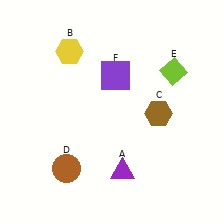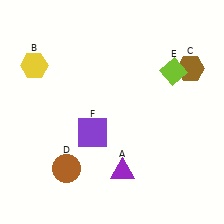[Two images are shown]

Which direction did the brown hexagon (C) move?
The brown hexagon (C) moved up.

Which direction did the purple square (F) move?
The purple square (F) moved down.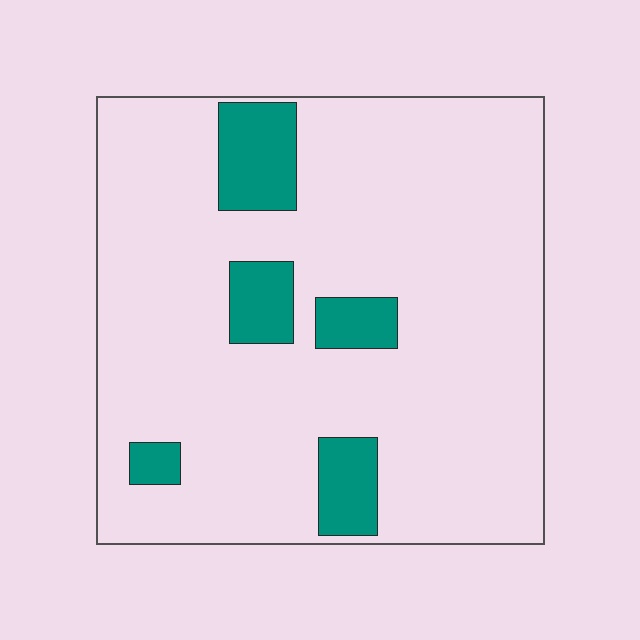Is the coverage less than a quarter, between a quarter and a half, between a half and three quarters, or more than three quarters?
Less than a quarter.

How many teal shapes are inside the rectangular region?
5.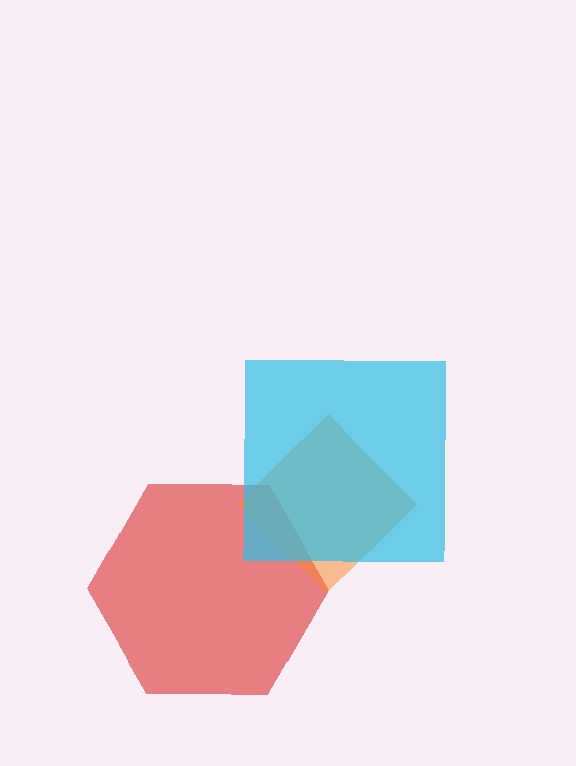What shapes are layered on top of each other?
The layered shapes are: a red hexagon, an orange diamond, a cyan square.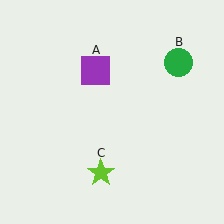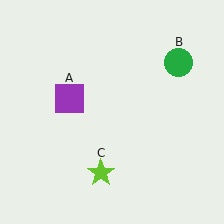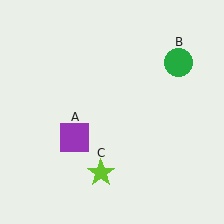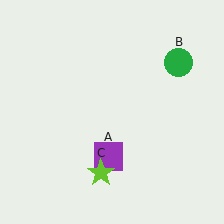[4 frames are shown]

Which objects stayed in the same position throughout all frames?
Green circle (object B) and lime star (object C) remained stationary.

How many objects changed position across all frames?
1 object changed position: purple square (object A).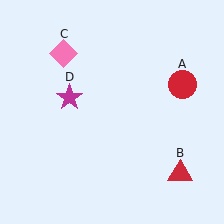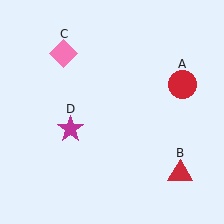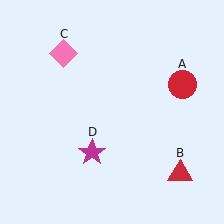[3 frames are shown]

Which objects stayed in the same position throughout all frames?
Red circle (object A) and red triangle (object B) and pink diamond (object C) remained stationary.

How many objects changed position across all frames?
1 object changed position: magenta star (object D).